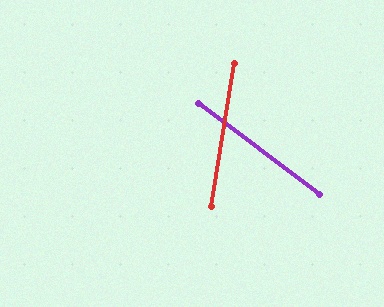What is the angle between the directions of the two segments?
Approximately 62 degrees.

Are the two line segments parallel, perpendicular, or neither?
Neither parallel nor perpendicular — they differ by about 62°.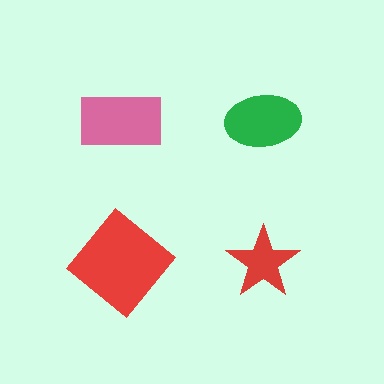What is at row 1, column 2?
A green ellipse.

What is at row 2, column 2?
A red star.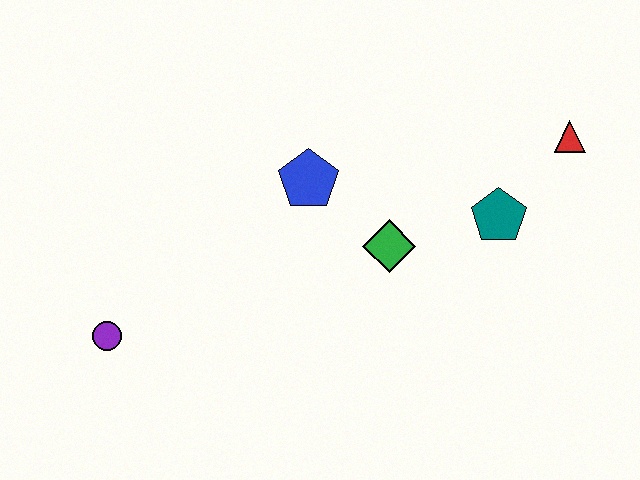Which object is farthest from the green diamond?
The purple circle is farthest from the green diamond.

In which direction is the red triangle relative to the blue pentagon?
The red triangle is to the right of the blue pentagon.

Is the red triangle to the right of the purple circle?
Yes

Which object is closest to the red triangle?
The teal pentagon is closest to the red triangle.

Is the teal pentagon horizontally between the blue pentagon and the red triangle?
Yes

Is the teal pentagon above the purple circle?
Yes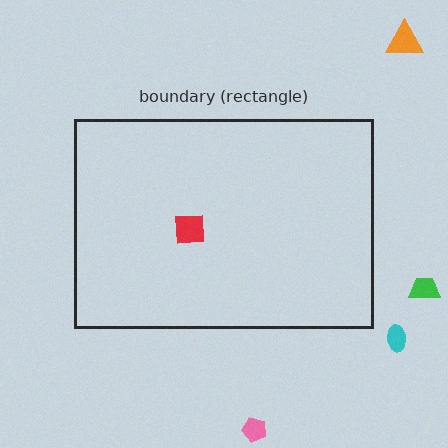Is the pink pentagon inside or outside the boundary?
Outside.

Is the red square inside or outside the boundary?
Inside.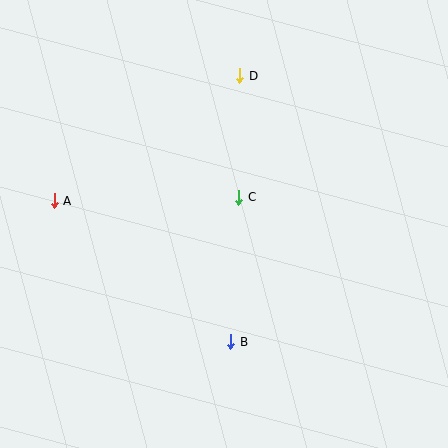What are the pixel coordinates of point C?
Point C is at (239, 197).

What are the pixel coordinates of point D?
Point D is at (240, 76).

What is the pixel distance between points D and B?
The distance between D and B is 266 pixels.